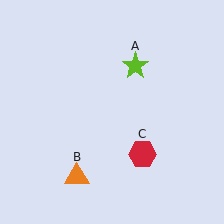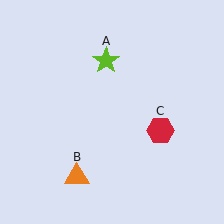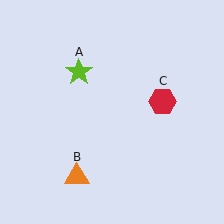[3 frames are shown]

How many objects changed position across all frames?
2 objects changed position: lime star (object A), red hexagon (object C).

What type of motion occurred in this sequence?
The lime star (object A), red hexagon (object C) rotated counterclockwise around the center of the scene.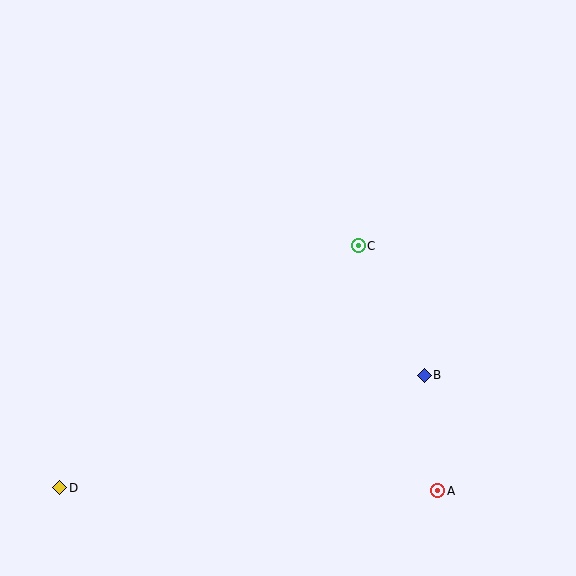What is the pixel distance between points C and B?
The distance between C and B is 146 pixels.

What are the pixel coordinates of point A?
Point A is at (438, 491).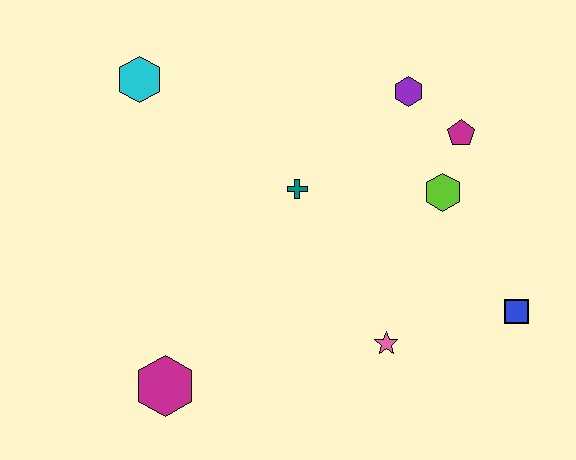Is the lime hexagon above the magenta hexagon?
Yes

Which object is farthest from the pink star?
The cyan hexagon is farthest from the pink star.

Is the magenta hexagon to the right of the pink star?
No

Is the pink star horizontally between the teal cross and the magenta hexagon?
No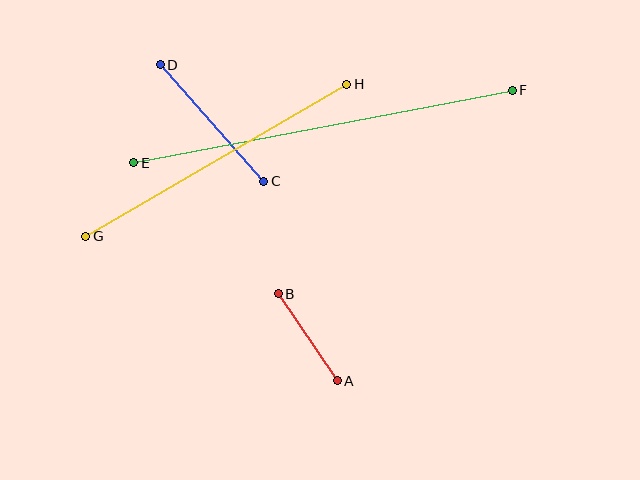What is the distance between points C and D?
The distance is approximately 156 pixels.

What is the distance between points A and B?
The distance is approximately 105 pixels.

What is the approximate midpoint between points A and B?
The midpoint is at approximately (308, 337) pixels.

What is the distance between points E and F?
The distance is approximately 385 pixels.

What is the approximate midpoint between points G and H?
The midpoint is at approximately (216, 160) pixels.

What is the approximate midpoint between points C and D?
The midpoint is at approximately (212, 123) pixels.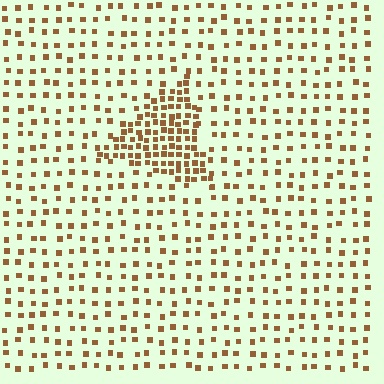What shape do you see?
I see a triangle.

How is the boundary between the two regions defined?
The boundary is defined by a change in element density (approximately 2.6x ratio). All elements are the same color, size, and shape.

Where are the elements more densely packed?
The elements are more densely packed inside the triangle boundary.